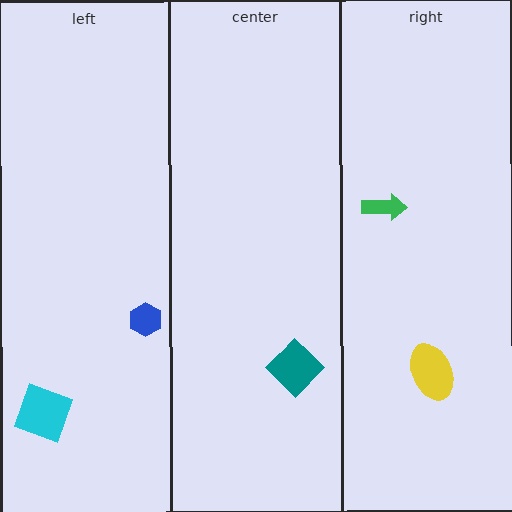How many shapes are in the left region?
2.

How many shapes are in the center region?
1.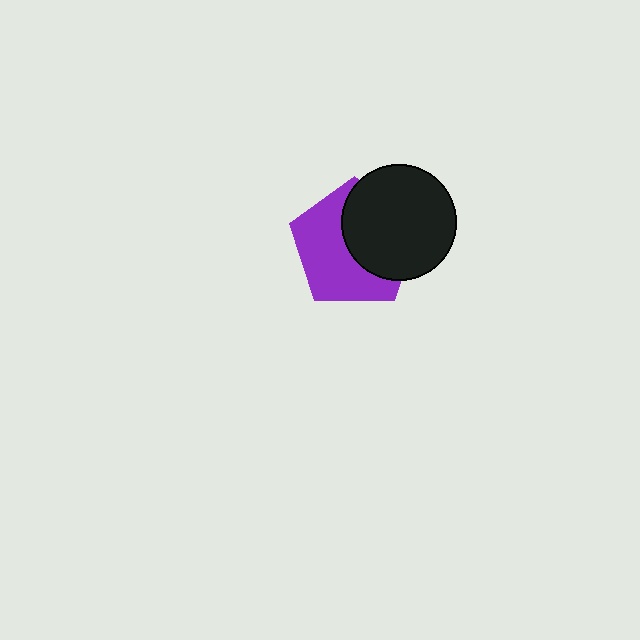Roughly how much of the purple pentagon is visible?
About half of it is visible (roughly 55%).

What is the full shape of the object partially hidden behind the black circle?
The partially hidden object is a purple pentagon.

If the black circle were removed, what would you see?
You would see the complete purple pentagon.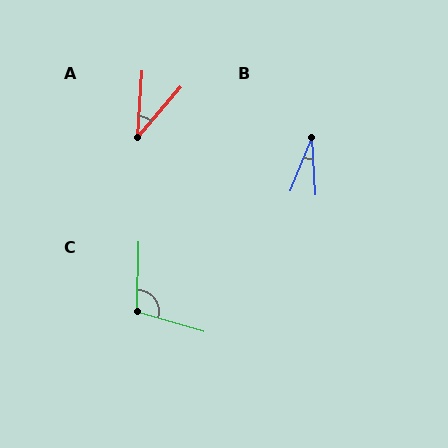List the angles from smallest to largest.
B (25°), A (37°), C (105°).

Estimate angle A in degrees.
Approximately 37 degrees.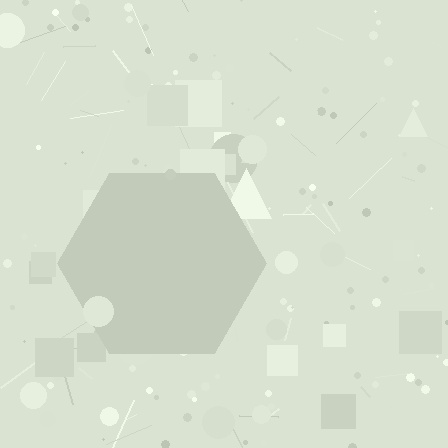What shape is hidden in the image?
A hexagon is hidden in the image.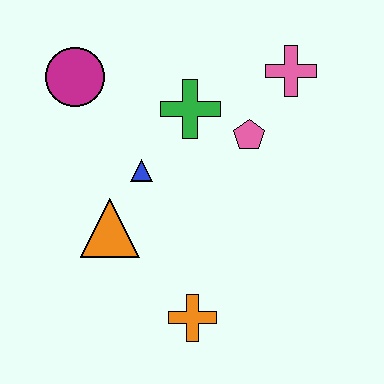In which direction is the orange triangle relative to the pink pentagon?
The orange triangle is to the left of the pink pentagon.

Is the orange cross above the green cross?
No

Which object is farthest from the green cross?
The orange cross is farthest from the green cross.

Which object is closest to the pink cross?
The pink pentagon is closest to the pink cross.